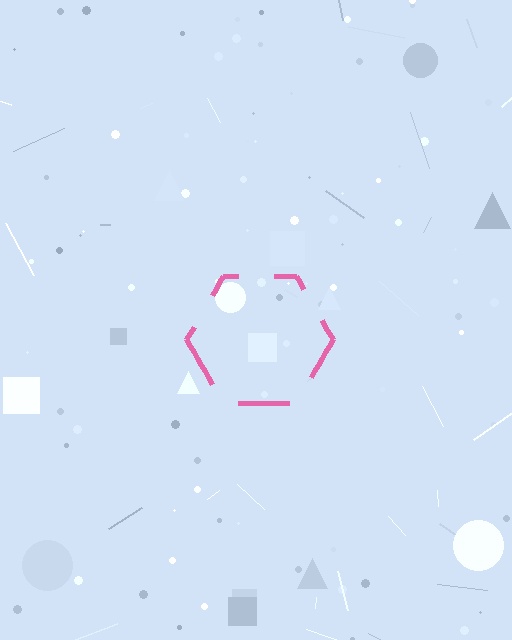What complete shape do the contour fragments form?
The contour fragments form a hexagon.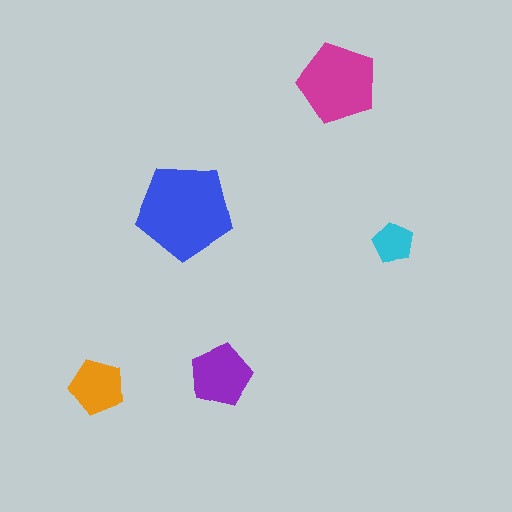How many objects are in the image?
There are 5 objects in the image.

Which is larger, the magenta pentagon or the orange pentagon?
The magenta one.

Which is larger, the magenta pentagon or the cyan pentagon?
The magenta one.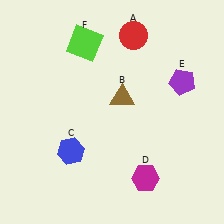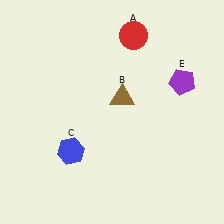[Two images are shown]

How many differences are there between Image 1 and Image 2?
There are 2 differences between the two images.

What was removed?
The magenta hexagon (D), the lime square (F) were removed in Image 2.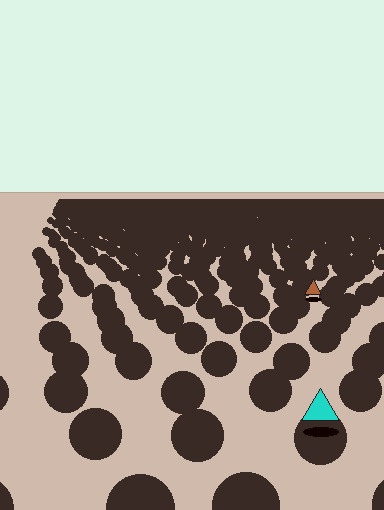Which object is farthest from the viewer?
The brown triangle is farthest from the viewer. It appears smaller and the ground texture around it is denser.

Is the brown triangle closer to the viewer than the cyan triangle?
No. The cyan triangle is closer — you can tell from the texture gradient: the ground texture is coarser near it.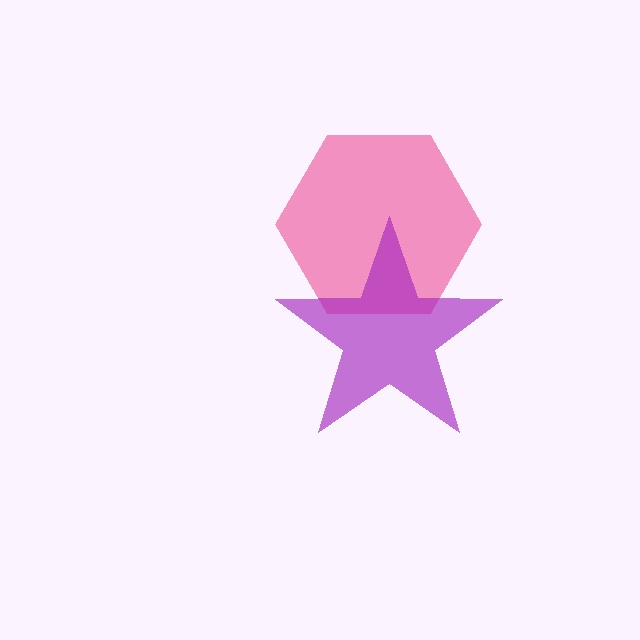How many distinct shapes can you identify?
There are 2 distinct shapes: a pink hexagon, a purple star.